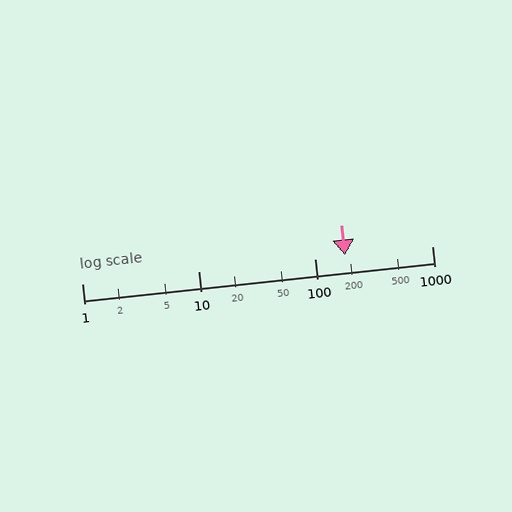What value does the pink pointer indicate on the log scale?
The pointer indicates approximately 180.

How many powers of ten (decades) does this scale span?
The scale spans 3 decades, from 1 to 1000.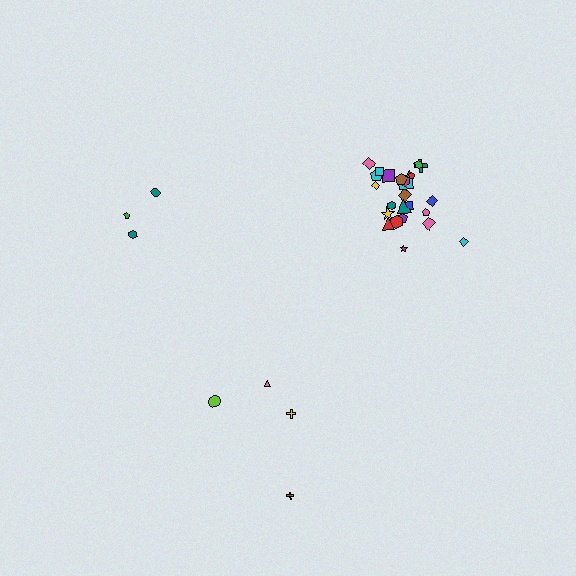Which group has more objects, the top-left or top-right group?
The top-right group.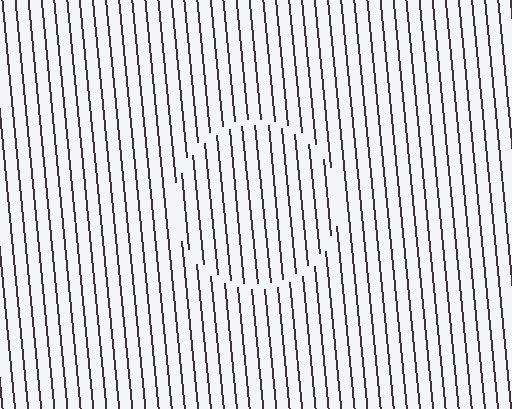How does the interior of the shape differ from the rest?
The interior of the shape contains the same grating, shifted by half a period — the contour is defined by the phase discontinuity where line-ends from the inner and outer gratings abut.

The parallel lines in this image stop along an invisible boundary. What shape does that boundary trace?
An illusory circle. The interior of the shape contains the same grating, shifted by half a period — the contour is defined by the phase discontinuity where line-ends from the inner and outer gratings abut.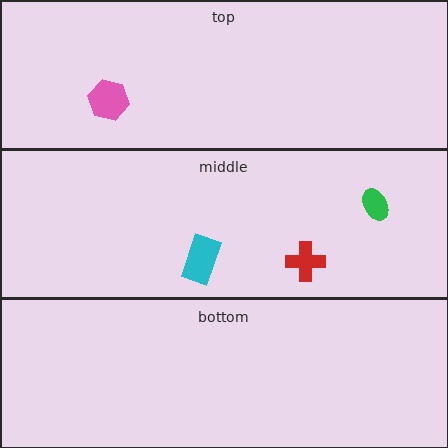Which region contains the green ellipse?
The middle region.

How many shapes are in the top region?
1.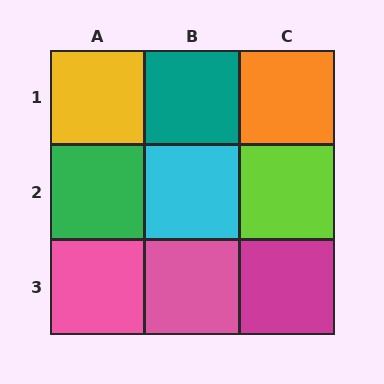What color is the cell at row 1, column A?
Yellow.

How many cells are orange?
1 cell is orange.